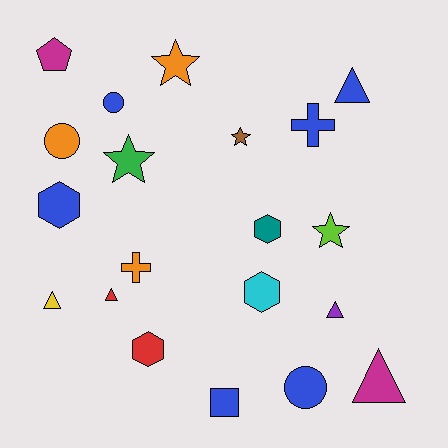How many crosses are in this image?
There are 2 crosses.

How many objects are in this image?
There are 20 objects.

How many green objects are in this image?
There is 1 green object.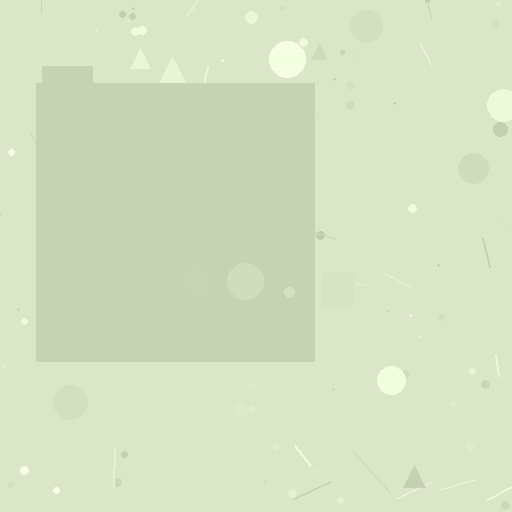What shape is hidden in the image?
A square is hidden in the image.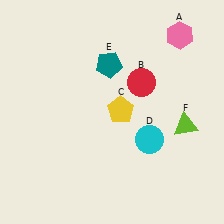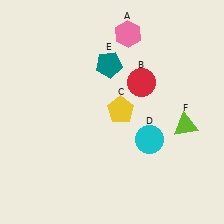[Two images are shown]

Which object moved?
The pink hexagon (A) moved left.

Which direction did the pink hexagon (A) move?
The pink hexagon (A) moved left.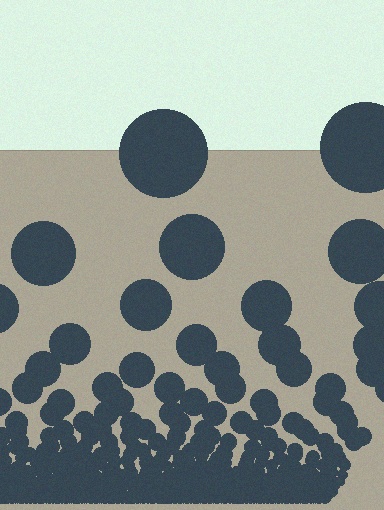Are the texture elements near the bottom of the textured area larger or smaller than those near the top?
Smaller. The gradient is inverted — elements near the bottom are smaller and denser.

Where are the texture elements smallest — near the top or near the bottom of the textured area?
Near the bottom.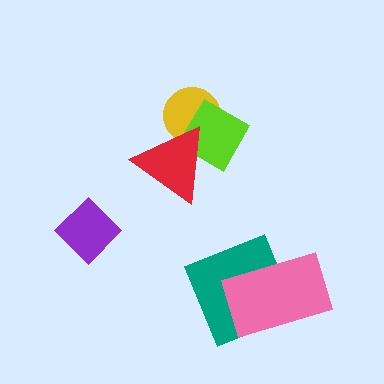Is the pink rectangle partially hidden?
No, no other shape covers it.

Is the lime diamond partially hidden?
Yes, it is partially covered by another shape.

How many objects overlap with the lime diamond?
2 objects overlap with the lime diamond.